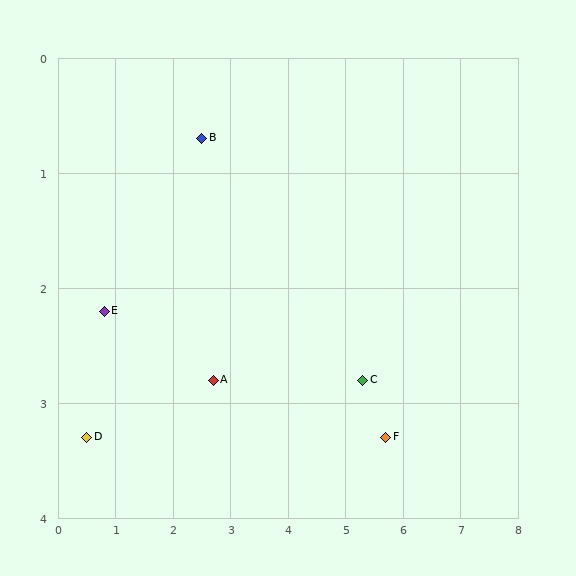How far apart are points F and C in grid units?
Points F and C are about 0.6 grid units apart.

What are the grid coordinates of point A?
Point A is at approximately (2.7, 2.8).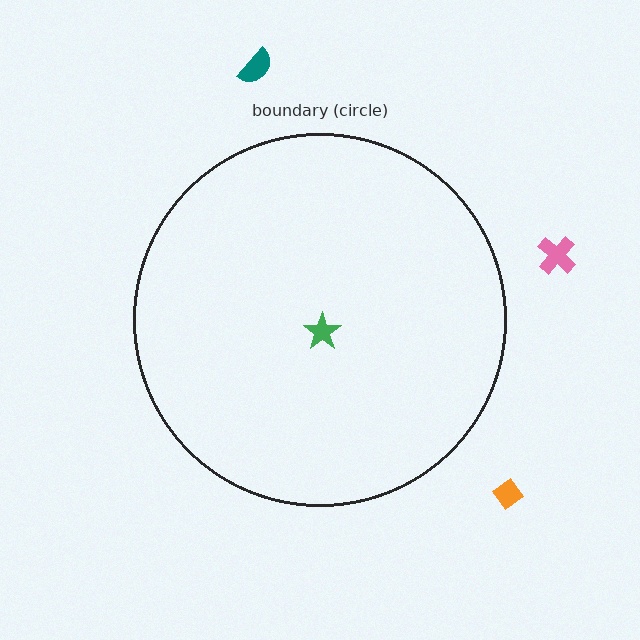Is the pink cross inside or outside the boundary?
Outside.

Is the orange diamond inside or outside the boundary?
Outside.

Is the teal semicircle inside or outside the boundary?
Outside.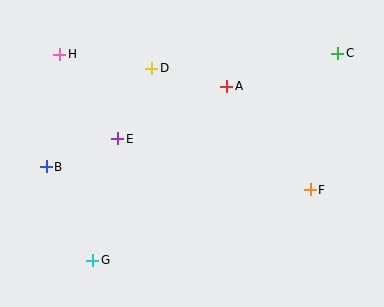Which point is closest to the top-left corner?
Point H is closest to the top-left corner.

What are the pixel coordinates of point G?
Point G is at (93, 260).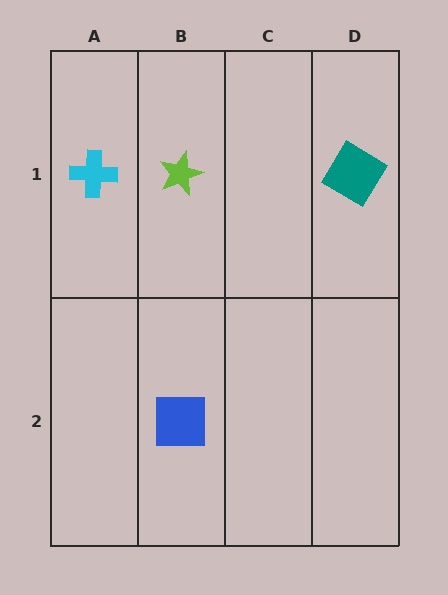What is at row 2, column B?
A blue square.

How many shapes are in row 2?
1 shape.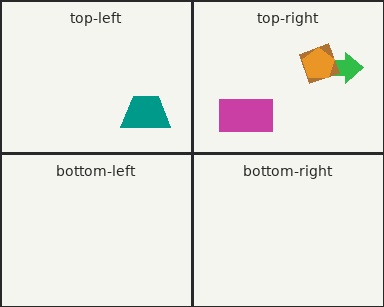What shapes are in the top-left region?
The teal trapezoid.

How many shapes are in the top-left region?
1.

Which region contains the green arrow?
The top-right region.